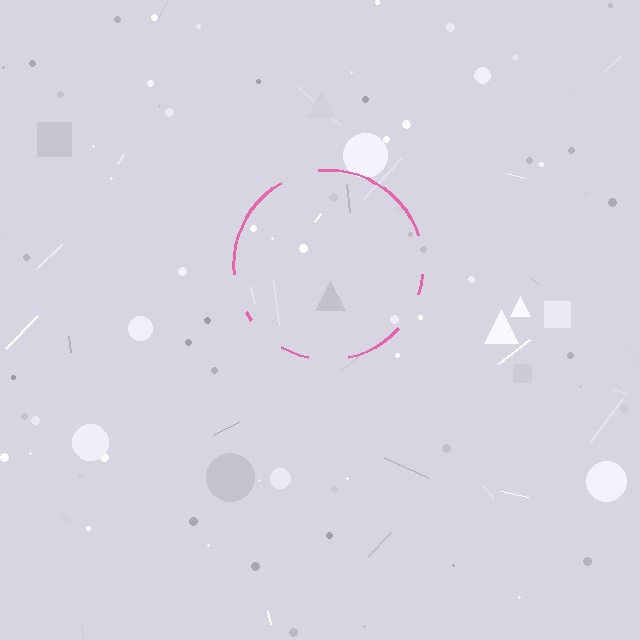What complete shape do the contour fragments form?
The contour fragments form a circle.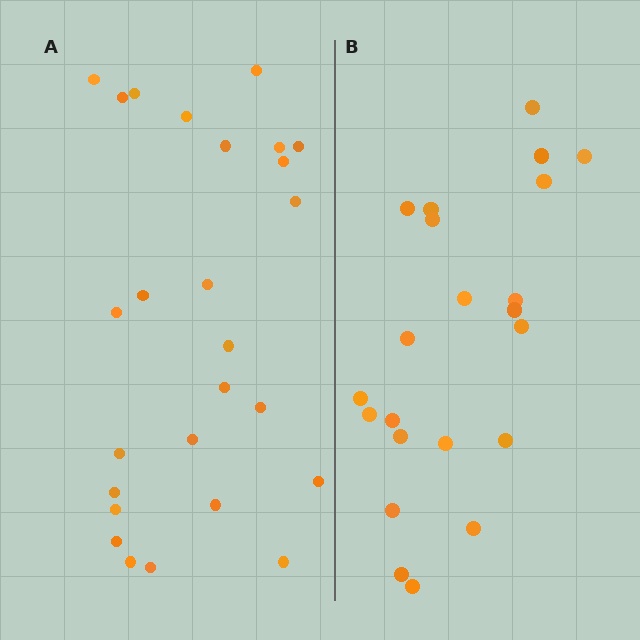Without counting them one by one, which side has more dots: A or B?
Region A (the left region) has more dots.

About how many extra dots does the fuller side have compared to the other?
Region A has about 4 more dots than region B.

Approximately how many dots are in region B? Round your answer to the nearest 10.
About 20 dots. (The exact count is 22, which rounds to 20.)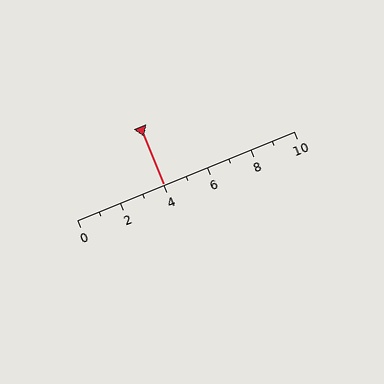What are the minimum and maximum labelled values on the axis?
The axis runs from 0 to 10.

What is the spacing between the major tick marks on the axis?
The major ticks are spaced 2 apart.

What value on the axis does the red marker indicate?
The marker indicates approximately 4.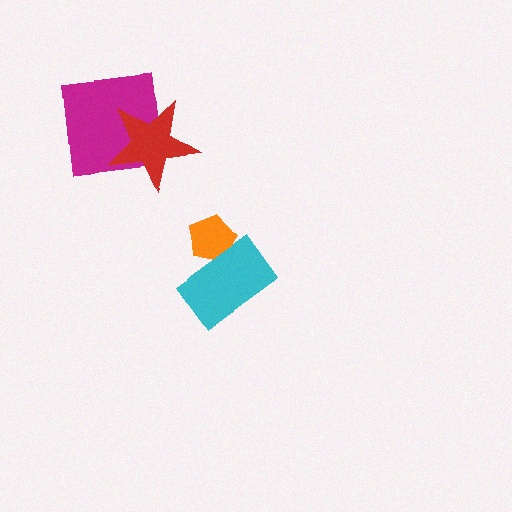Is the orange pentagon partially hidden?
Yes, it is partially covered by another shape.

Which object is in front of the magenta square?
The red star is in front of the magenta square.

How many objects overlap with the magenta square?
1 object overlaps with the magenta square.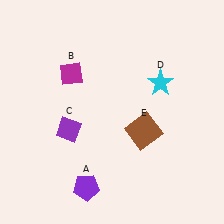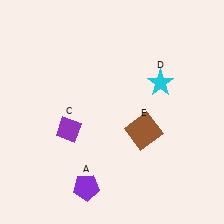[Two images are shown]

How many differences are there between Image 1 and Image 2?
There is 1 difference between the two images.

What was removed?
The magenta diamond (B) was removed in Image 2.